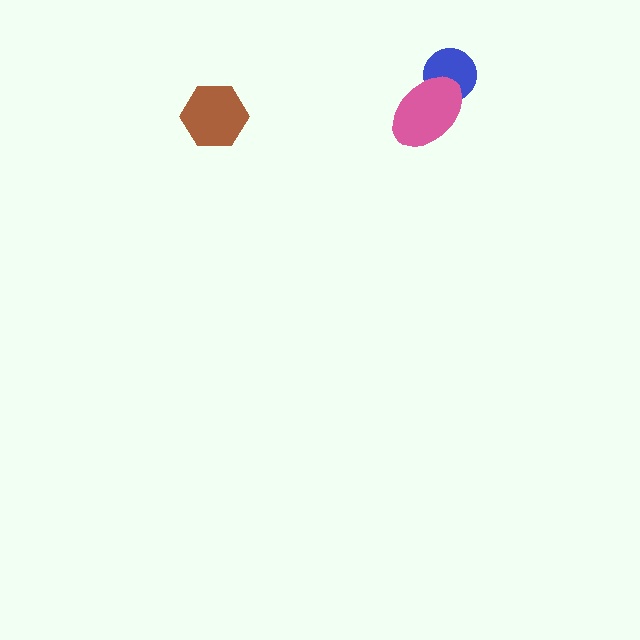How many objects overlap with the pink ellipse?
1 object overlaps with the pink ellipse.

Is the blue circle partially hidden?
Yes, it is partially covered by another shape.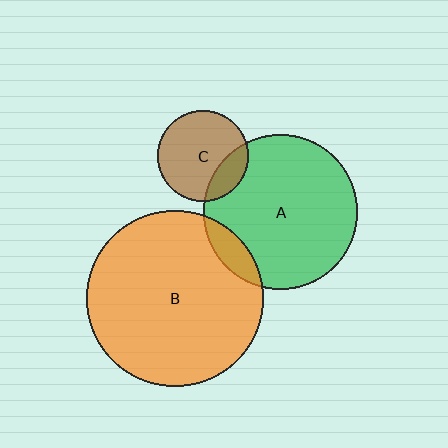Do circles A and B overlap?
Yes.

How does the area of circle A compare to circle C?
Approximately 2.9 times.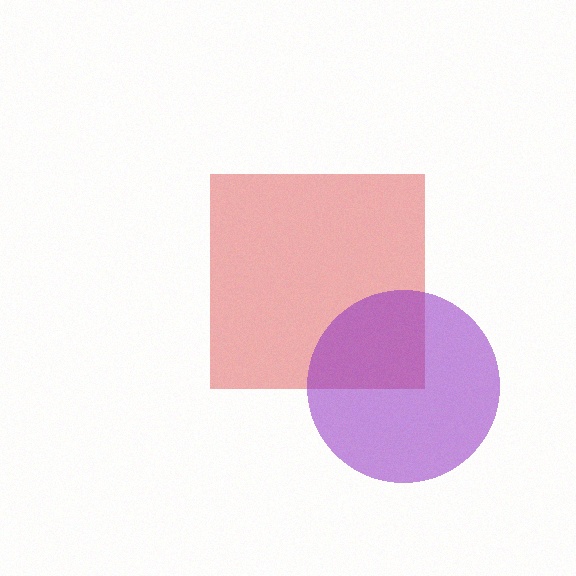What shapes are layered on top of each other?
The layered shapes are: a red square, a purple circle.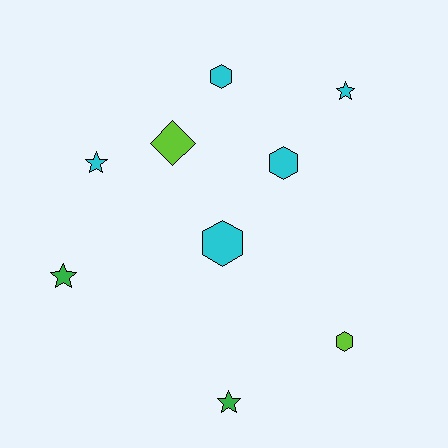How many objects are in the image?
There are 9 objects.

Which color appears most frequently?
Cyan, with 5 objects.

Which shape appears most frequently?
Star, with 4 objects.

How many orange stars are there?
There are no orange stars.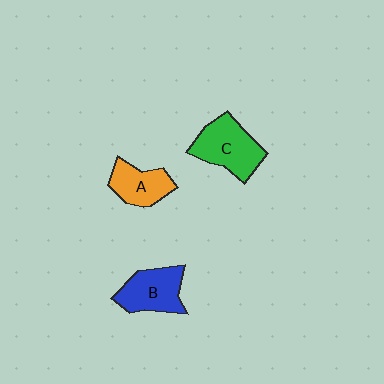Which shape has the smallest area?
Shape A (orange).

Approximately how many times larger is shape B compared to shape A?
Approximately 1.2 times.